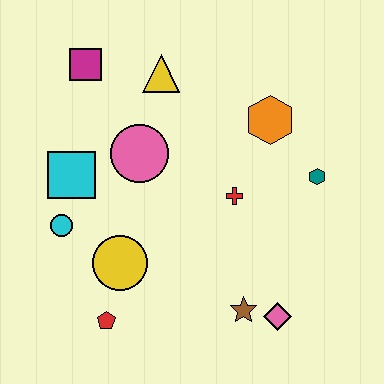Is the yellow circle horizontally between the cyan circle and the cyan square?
No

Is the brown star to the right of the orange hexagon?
No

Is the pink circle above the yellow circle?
Yes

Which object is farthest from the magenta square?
The pink diamond is farthest from the magenta square.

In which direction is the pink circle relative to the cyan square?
The pink circle is to the right of the cyan square.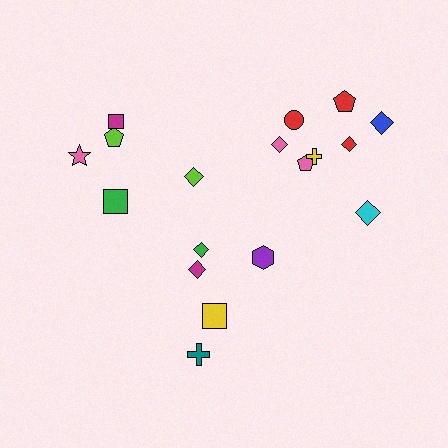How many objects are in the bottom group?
There are 5 objects.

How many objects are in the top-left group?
There are 5 objects.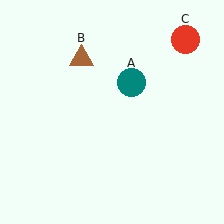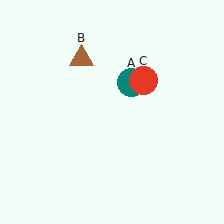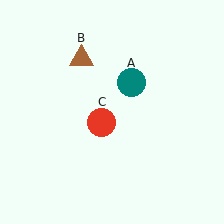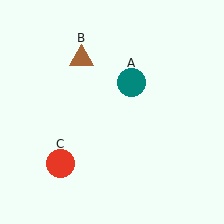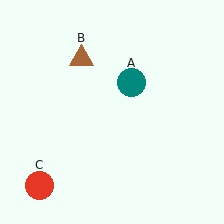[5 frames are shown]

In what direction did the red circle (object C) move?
The red circle (object C) moved down and to the left.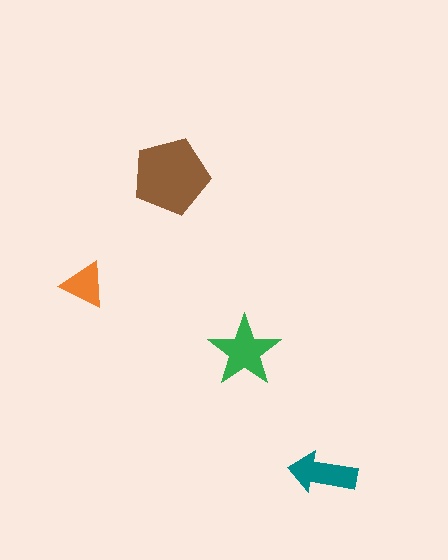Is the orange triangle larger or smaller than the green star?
Smaller.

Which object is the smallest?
The orange triangle.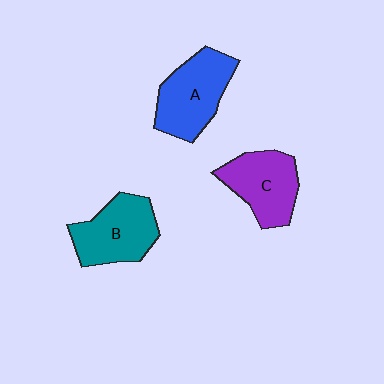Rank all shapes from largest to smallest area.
From largest to smallest: A (blue), B (teal), C (purple).